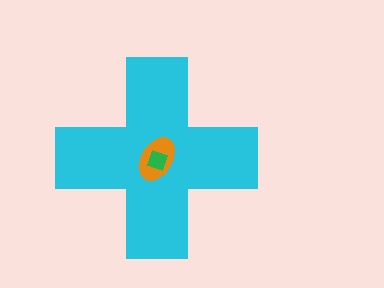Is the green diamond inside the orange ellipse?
Yes.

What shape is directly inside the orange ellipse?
The green diamond.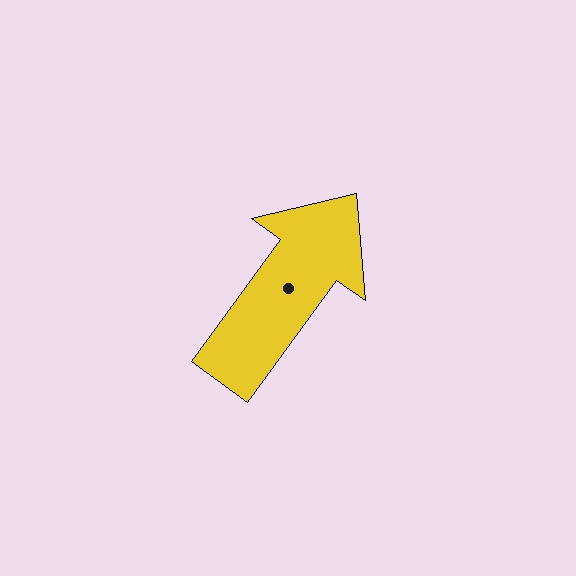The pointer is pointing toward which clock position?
Roughly 1 o'clock.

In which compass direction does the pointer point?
Northeast.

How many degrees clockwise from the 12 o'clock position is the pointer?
Approximately 36 degrees.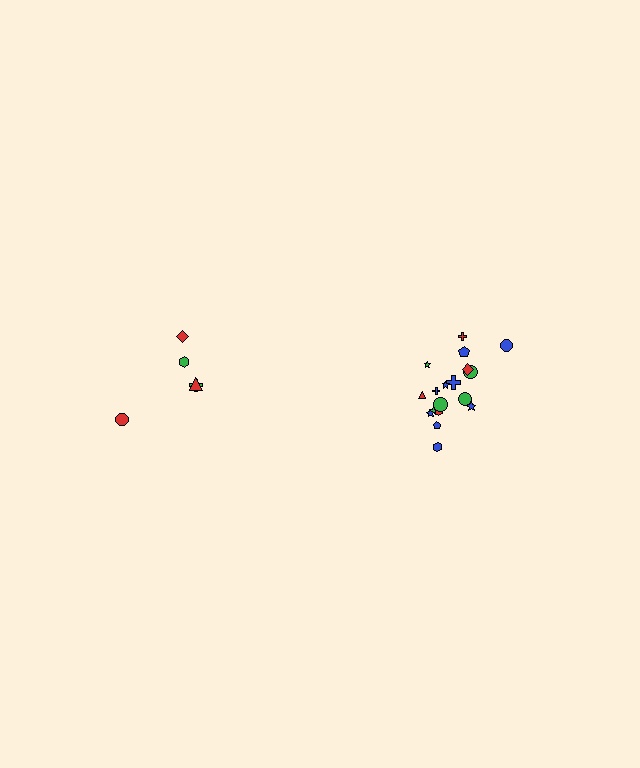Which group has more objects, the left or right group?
The right group.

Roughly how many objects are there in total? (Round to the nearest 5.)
Roughly 25 objects in total.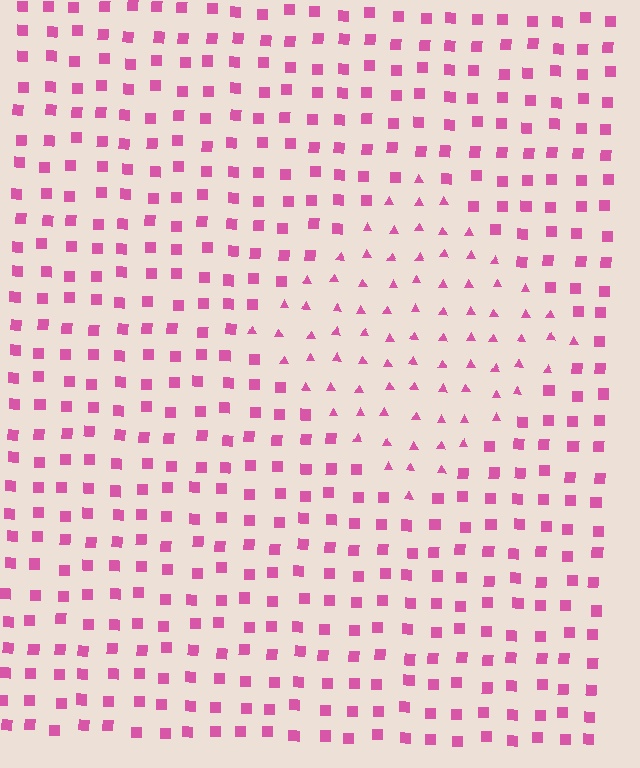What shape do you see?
I see a diamond.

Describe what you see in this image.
The image is filled with small pink elements arranged in a uniform grid. A diamond-shaped region contains triangles, while the surrounding area contains squares. The boundary is defined purely by the change in element shape.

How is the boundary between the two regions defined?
The boundary is defined by a change in element shape: triangles inside vs. squares outside. All elements share the same color and spacing.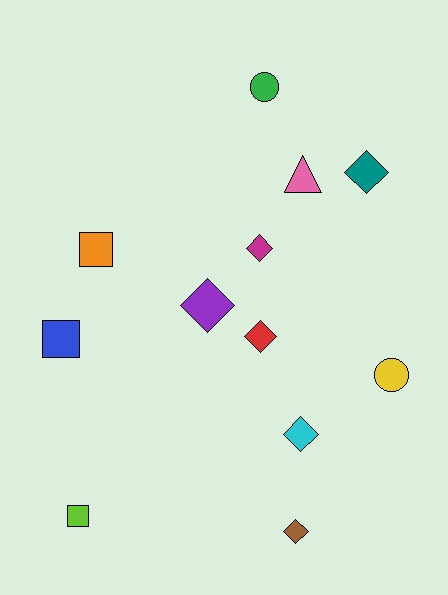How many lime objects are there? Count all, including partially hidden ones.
There is 1 lime object.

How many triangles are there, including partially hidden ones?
There is 1 triangle.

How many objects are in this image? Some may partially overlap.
There are 12 objects.